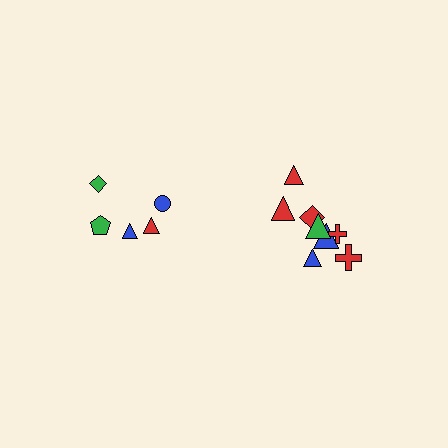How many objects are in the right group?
There are 8 objects.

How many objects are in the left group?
There are 5 objects.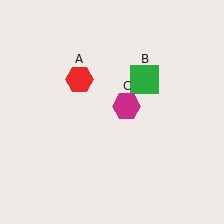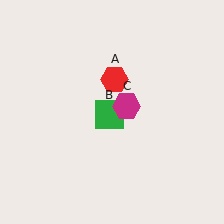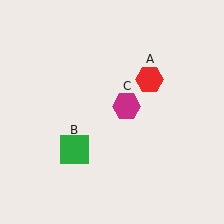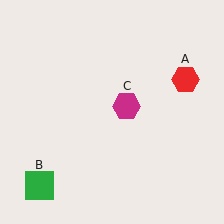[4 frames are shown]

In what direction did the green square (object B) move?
The green square (object B) moved down and to the left.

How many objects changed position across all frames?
2 objects changed position: red hexagon (object A), green square (object B).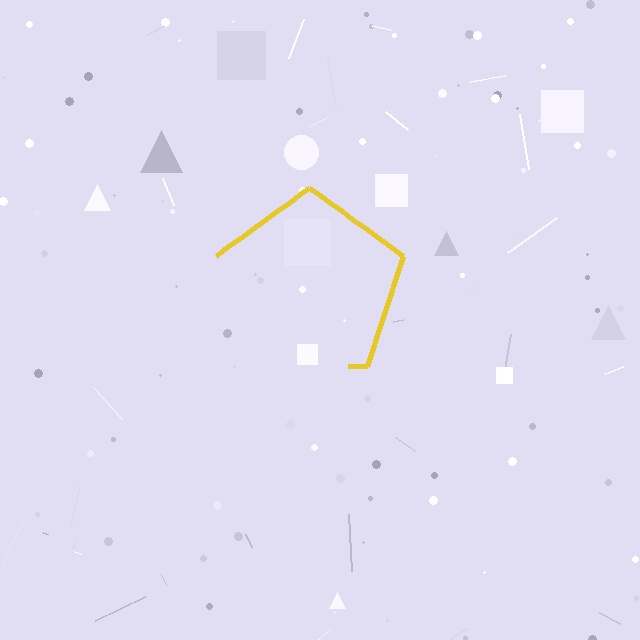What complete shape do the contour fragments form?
The contour fragments form a pentagon.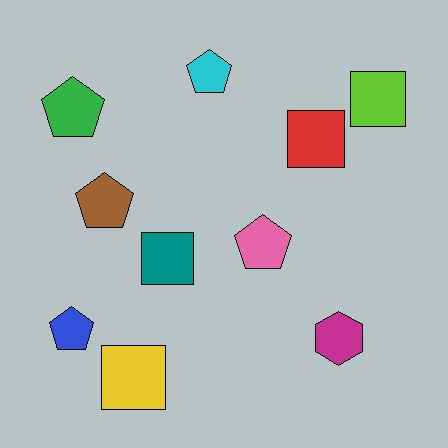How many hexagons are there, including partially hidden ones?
There is 1 hexagon.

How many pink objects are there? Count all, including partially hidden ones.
There is 1 pink object.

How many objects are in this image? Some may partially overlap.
There are 10 objects.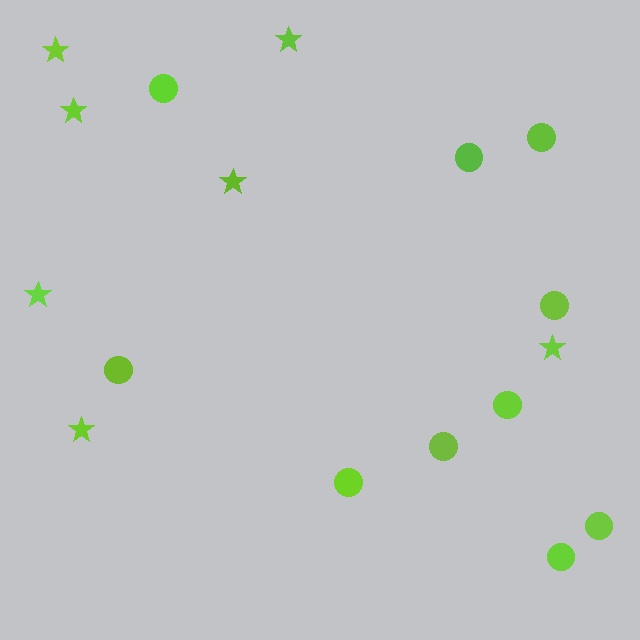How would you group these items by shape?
There are 2 groups: one group of circles (10) and one group of stars (7).